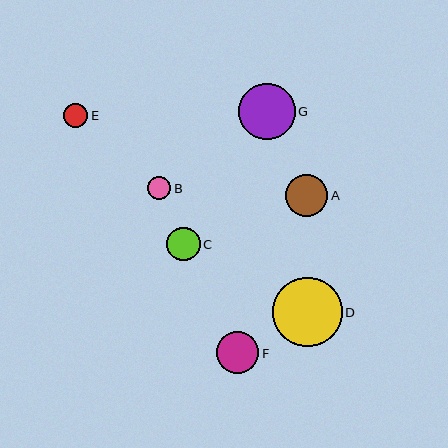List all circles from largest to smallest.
From largest to smallest: D, G, A, F, C, E, B.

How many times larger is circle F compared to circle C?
Circle F is approximately 1.2 times the size of circle C.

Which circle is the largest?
Circle D is the largest with a size of approximately 69 pixels.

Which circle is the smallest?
Circle B is the smallest with a size of approximately 23 pixels.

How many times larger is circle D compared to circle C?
Circle D is approximately 2.1 times the size of circle C.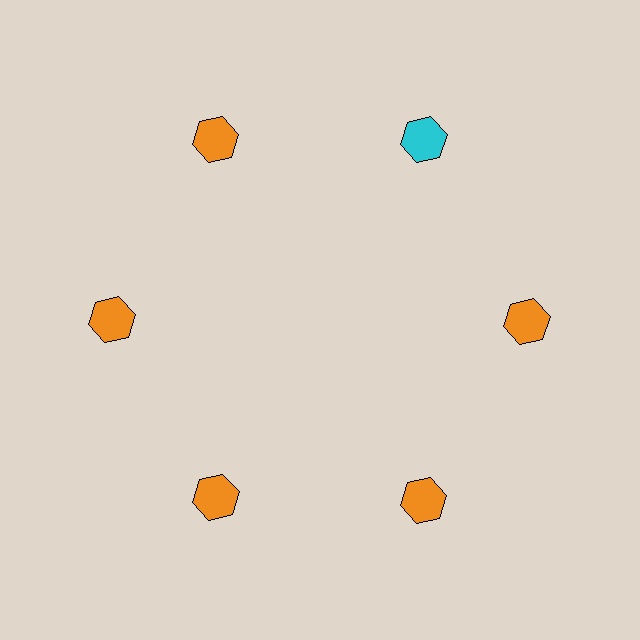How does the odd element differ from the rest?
It has a different color: cyan instead of orange.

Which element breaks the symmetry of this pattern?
The cyan hexagon at roughly the 1 o'clock position breaks the symmetry. All other shapes are orange hexagons.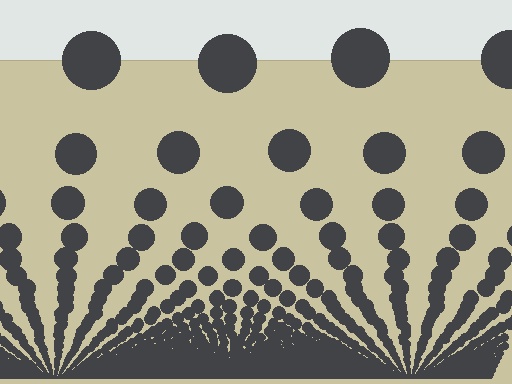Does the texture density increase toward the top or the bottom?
Density increases toward the bottom.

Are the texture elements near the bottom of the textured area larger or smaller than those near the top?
Smaller. The gradient is inverted — elements near the bottom are smaller and denser.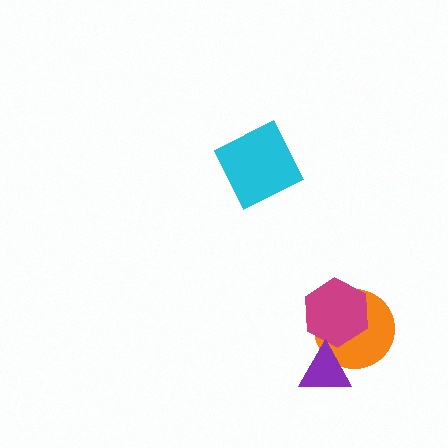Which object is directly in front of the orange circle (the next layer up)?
The magenta hexagon is directly in front of the orange circle.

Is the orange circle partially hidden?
Yes, it is partially covered by another shape.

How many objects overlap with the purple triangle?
1 object overlaps with the purple triangle.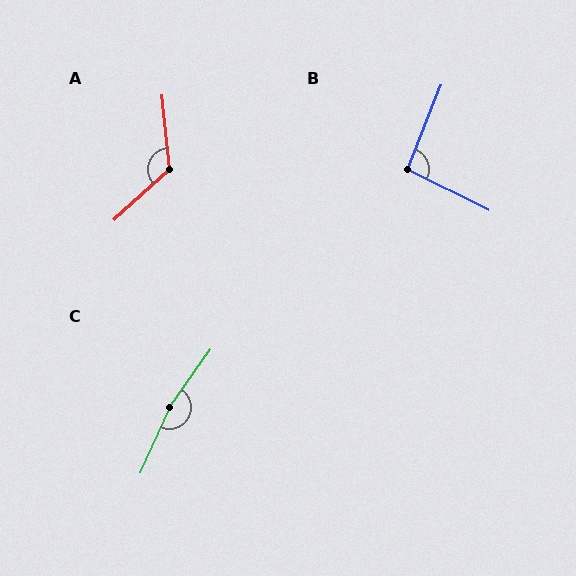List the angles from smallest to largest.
B (95°), A (127°), C (169°).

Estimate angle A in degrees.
Approximately 127 degrees.